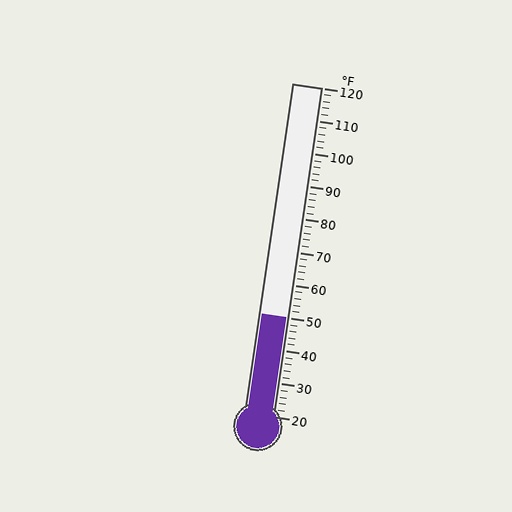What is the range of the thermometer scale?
The thermometer scale ranges from 20°F to 120°F.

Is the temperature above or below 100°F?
The temperature is below 100°F.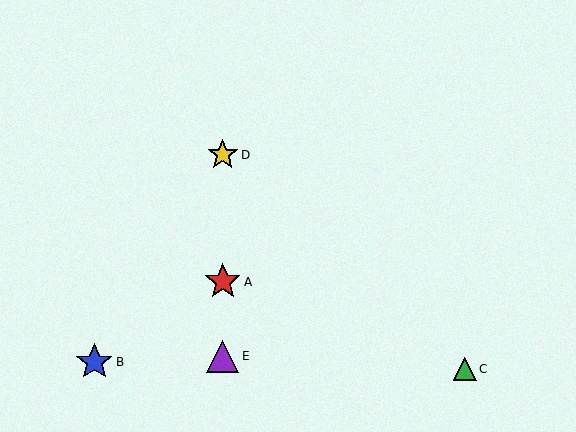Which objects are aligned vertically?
Objects A, D, E are aligned vertically.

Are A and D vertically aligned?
Yes, both are at x≈223.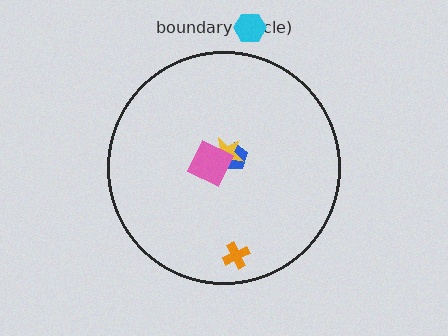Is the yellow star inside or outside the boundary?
Inside.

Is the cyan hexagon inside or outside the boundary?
Outside.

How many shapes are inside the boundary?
4 inside, 1 outside.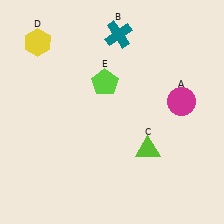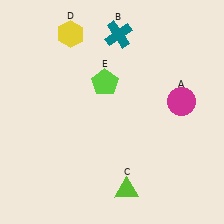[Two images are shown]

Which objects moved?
The objects that moved are: the lime triangle (C), the yellow hexagon (D).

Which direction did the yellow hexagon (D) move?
The yellow hexagon (D) moved right.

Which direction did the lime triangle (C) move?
The lime triangle (C) moved down.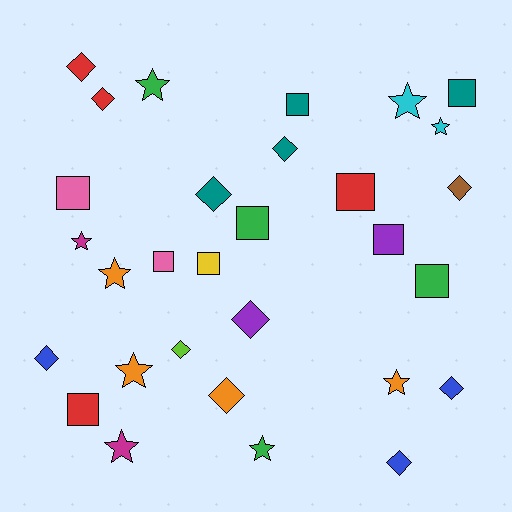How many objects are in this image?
There are 30 objects.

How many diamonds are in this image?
There are 11 diamonds.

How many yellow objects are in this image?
There is 1 yellow object.